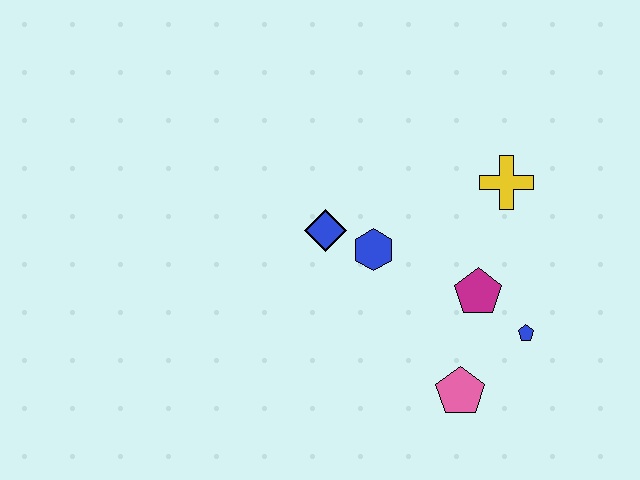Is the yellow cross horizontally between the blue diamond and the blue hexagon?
No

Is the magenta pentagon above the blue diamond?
No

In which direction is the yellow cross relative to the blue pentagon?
The yellow cross is above the blue pentagon.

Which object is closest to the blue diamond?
The blue hexagon is closest to the blue diamond.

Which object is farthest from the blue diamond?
The blue pentagon is farthest from the blue diamond.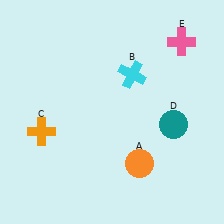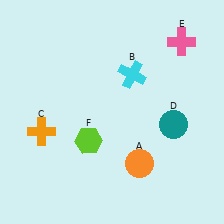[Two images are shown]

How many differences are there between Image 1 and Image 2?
There is 1 difference between the two images.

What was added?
A lime hexagon (F) was added in Image 2.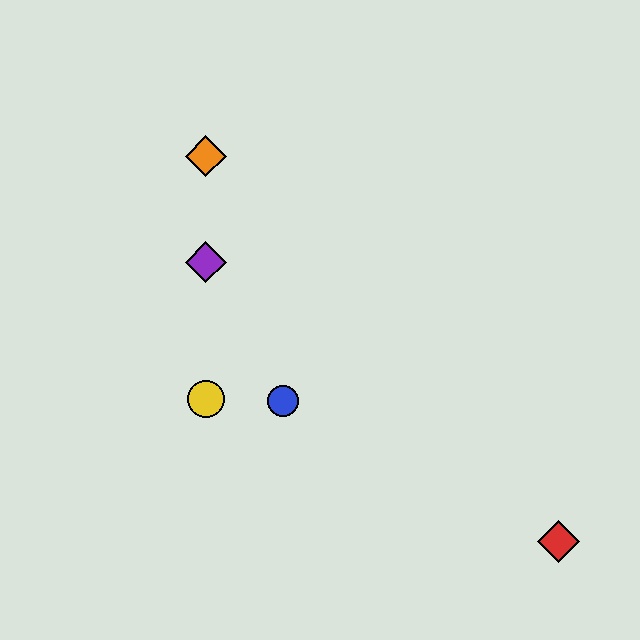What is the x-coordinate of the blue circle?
The blue circle is at x≈283.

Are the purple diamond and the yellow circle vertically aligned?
Yes, both are at x≈206.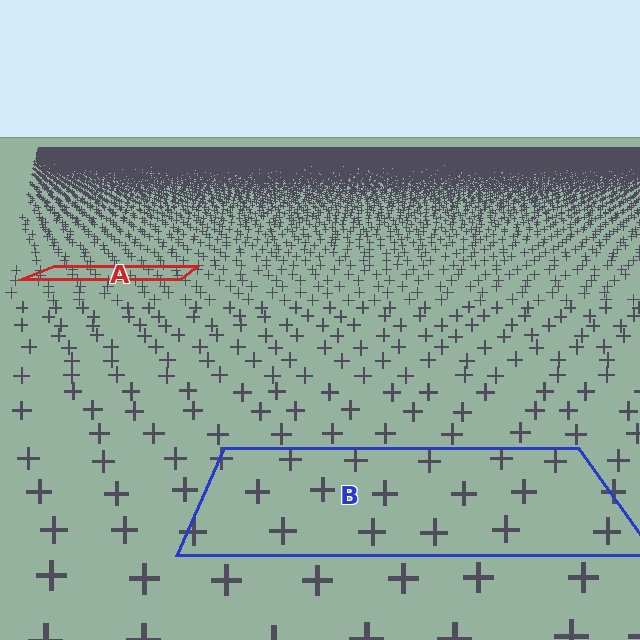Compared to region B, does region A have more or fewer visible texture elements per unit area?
Region A has more texture elements per unit area — they are packed more densely because it is farther away.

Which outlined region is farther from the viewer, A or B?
Region A is farther from the viewer — the texture elements inside it appear smaller and more densely packed.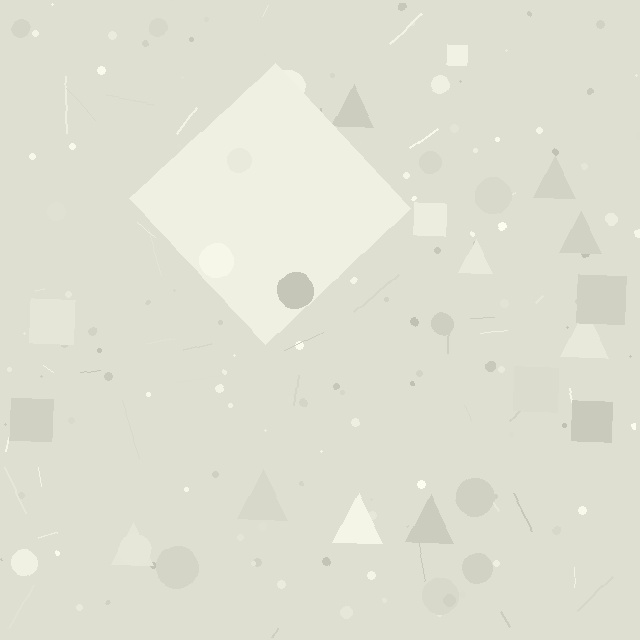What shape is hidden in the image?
A diamond is hidden in the image.